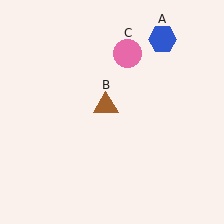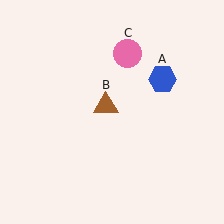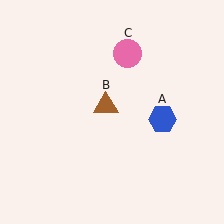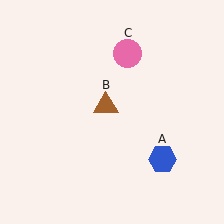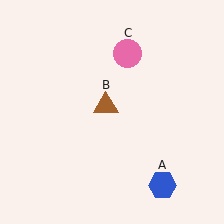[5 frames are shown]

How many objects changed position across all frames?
1 object changed position: blue hexagon (object A).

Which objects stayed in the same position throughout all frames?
Brown triangle (object B) and pink circle (object C) remained stationary.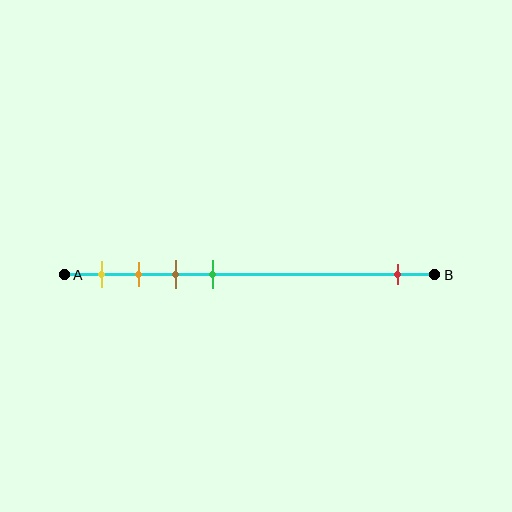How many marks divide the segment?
There are 5 marks dividing the segment.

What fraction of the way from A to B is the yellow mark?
The yellow mark is approximately 10% (0.1) of the way from A to B.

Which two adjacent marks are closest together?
The orange and brown marks are the closest adjacent pair.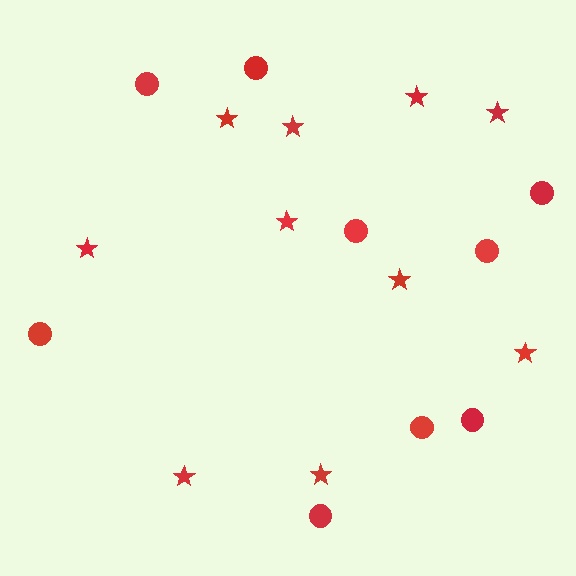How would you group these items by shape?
There are 2 groups: one group of stars (10) and one group of circles (9).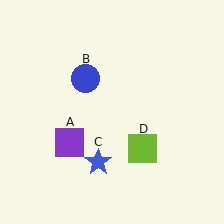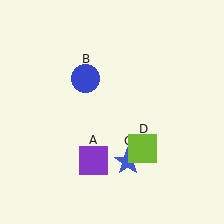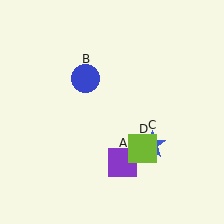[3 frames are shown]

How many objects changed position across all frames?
2 objects changed position: purple square (object A), blue star (object C).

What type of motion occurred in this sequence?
The purple square (object A), blue star (object C) rotated counterclockwise around the center of the scene.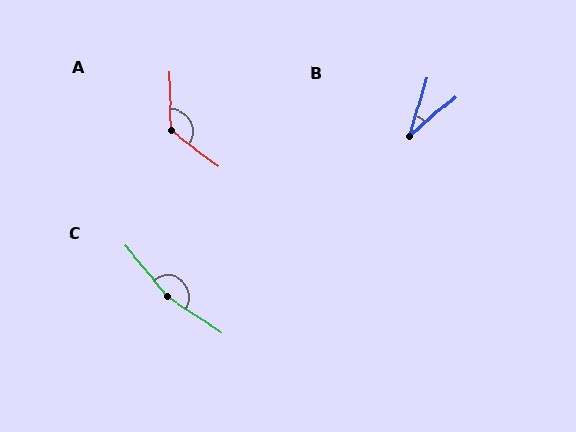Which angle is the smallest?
B, at approximately 33 degrees.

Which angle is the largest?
C, at approximately 163 degrees.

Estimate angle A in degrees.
Approximately 128 degrees.